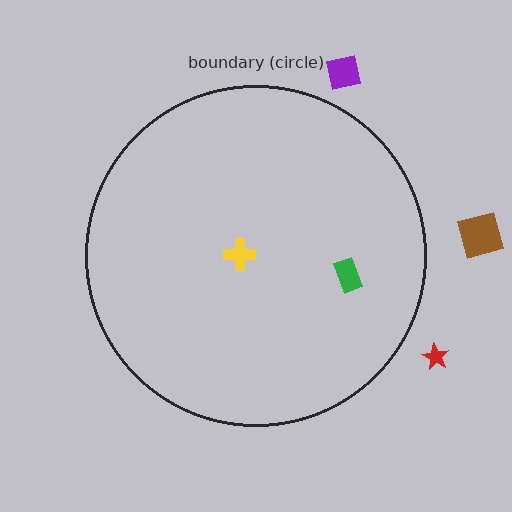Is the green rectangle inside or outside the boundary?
Inside.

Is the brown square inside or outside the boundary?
Outside.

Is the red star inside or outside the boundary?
Outside.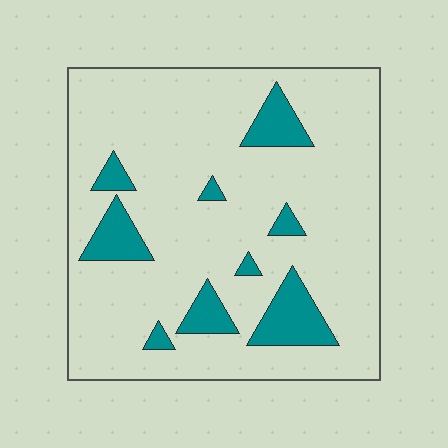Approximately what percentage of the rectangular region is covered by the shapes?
Approximately 15%.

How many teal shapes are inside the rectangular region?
9.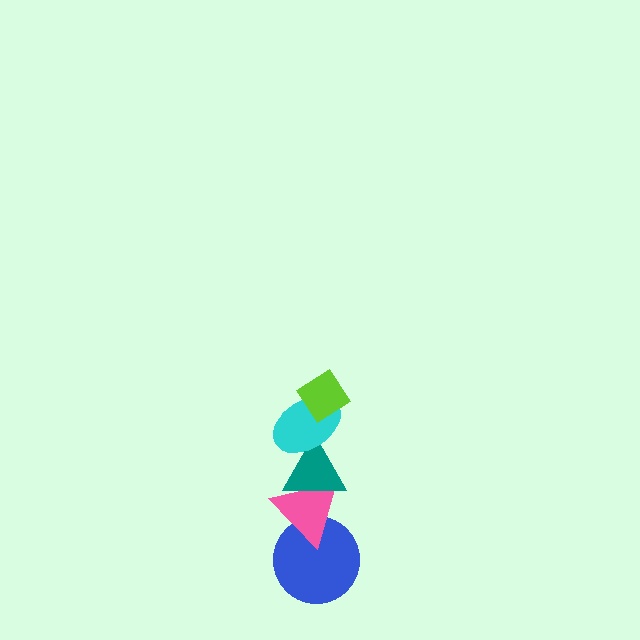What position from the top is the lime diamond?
The lime diamond is 1st from the top.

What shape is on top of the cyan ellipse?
The lime diamond is on top of the cyan ellipse.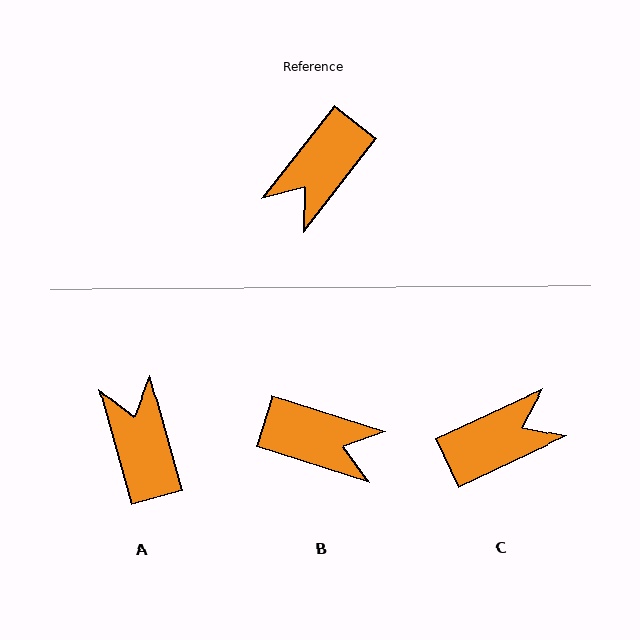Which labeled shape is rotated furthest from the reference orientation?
C, about 154 degrees away.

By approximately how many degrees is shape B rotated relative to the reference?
Approximately 110 degrees counter-clockwise.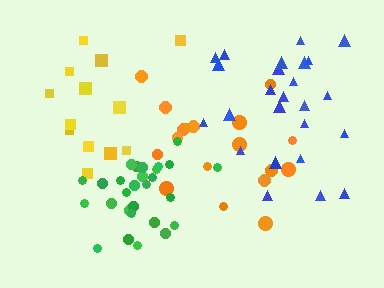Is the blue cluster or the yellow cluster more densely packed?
Blue.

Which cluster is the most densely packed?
Green.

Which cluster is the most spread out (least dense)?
Yellow.